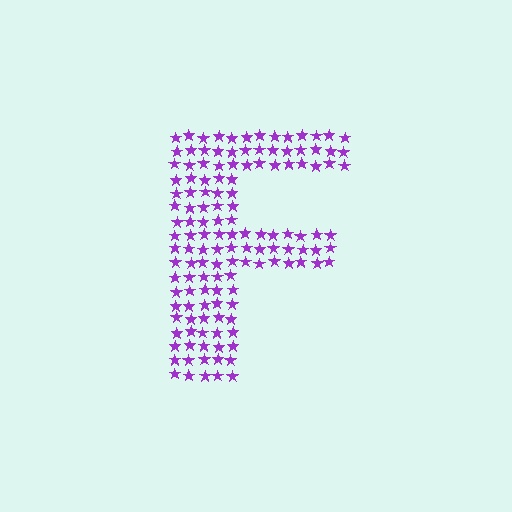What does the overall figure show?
The overall figure shows the letter F.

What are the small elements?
The small elements are stars.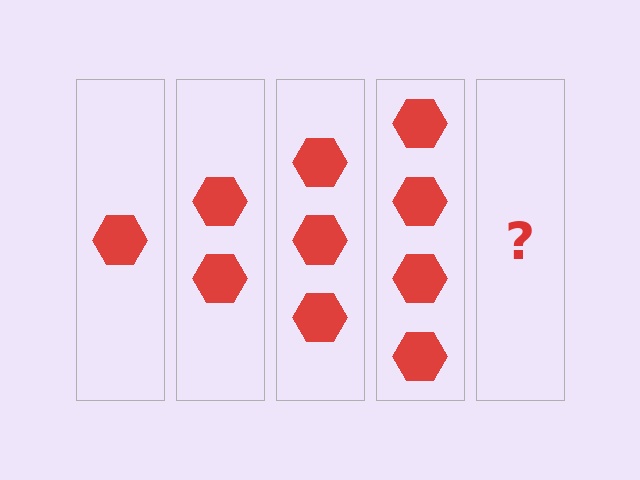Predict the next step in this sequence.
The next step is 5 hexagons.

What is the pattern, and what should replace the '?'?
The pattern is that each step adds one more hexagon. The '?' should be 5 hexagons.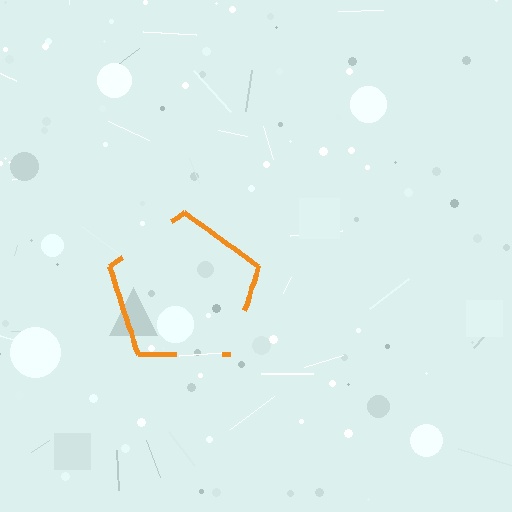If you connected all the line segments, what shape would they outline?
They would outline a pentagon.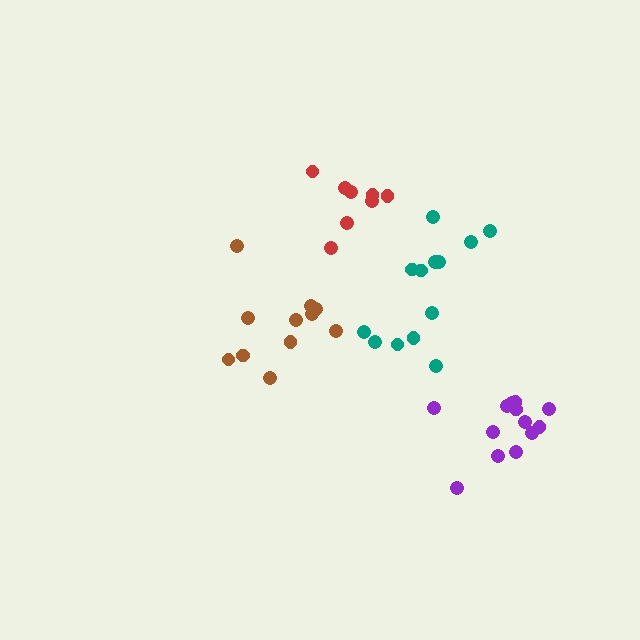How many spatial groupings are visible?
There are 4 spatial groupings.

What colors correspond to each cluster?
The clusters are colored: brown, red, teal, purple.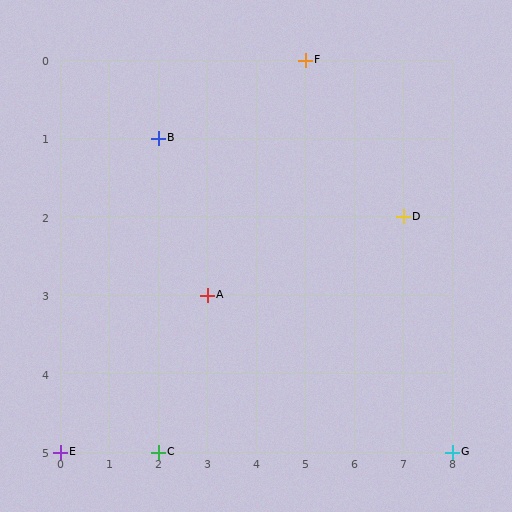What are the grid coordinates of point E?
Point E is at grid coordinates (0, 5).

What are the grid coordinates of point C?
Point C is at grid coordinates (2, 5).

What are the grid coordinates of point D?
Point D is at grid coordinates (7, 2).